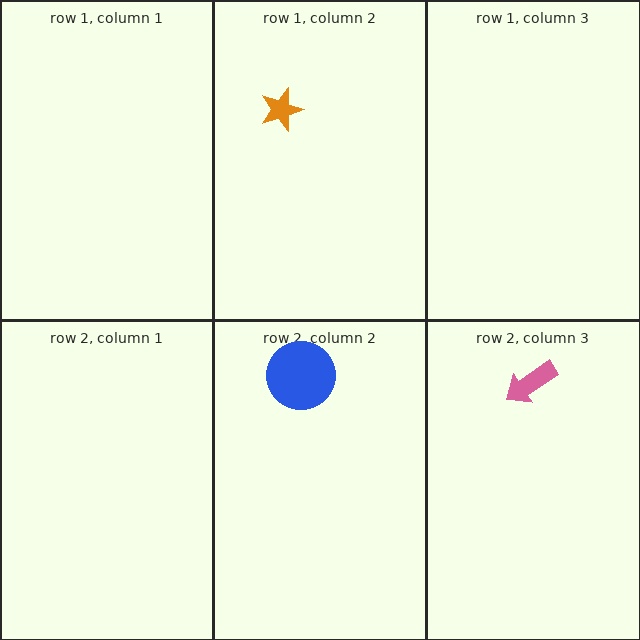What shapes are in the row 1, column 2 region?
The orange star.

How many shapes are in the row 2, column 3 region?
1.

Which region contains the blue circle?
The row 2, column 2 region.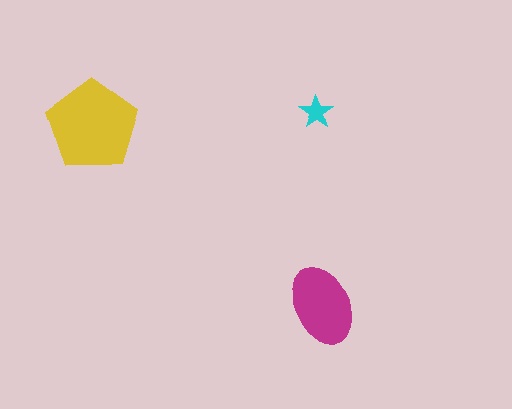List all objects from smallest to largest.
The cyan star, the magenta ellipse, the yellow pentagon.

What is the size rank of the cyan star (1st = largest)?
3rd.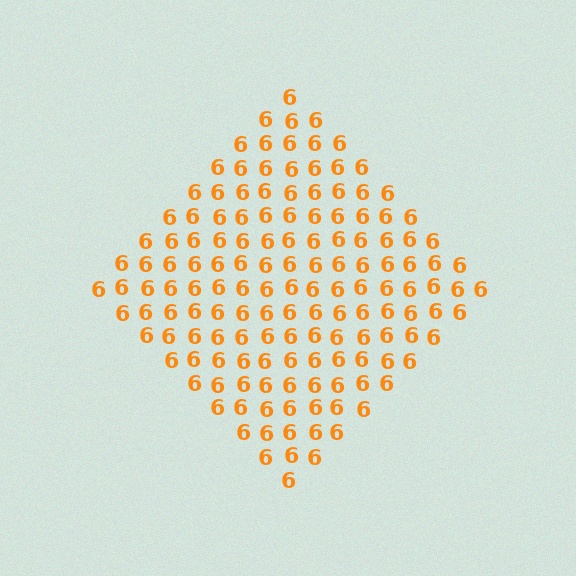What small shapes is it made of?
It is made of small digit 6's.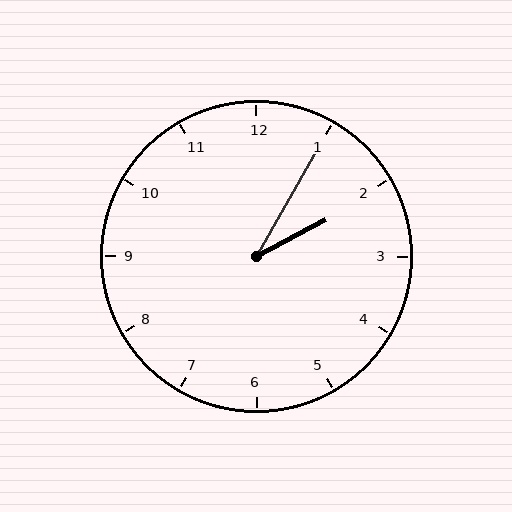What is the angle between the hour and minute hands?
Approximately 32 degrees.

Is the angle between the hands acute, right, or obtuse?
It is acute.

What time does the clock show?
2:05.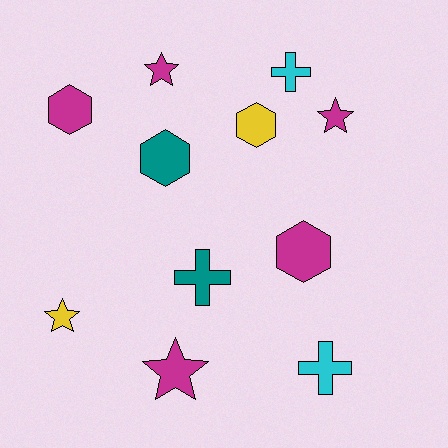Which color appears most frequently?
Magenta, with 5 objects.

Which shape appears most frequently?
Star, with 4 objects.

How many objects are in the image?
There are 11 objects.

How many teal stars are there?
There are no teal stars.